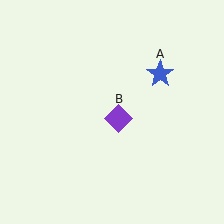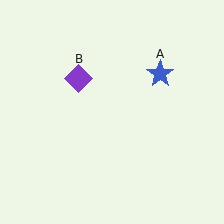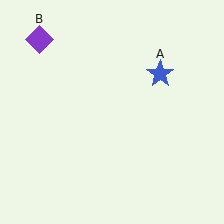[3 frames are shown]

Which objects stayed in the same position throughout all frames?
Blue star (object A) remained stationary.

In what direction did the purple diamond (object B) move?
The purple diamond (object B) moved up and to the left.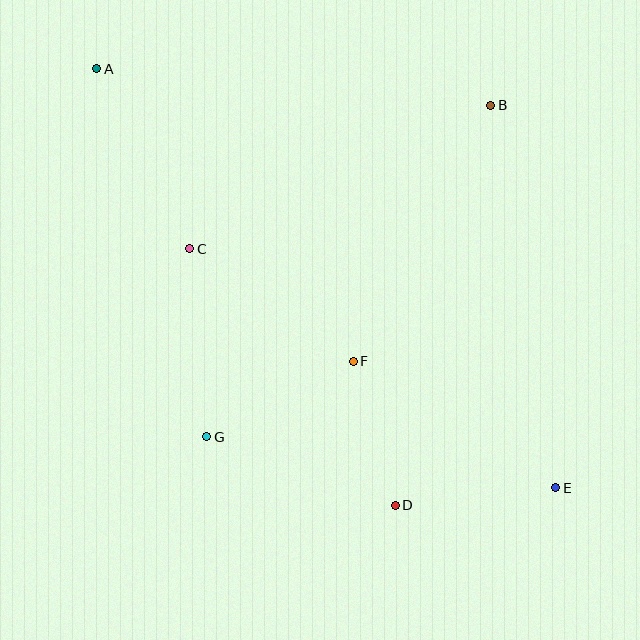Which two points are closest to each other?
Points D and F are closest to each other.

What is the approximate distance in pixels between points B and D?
The distance between B and D is approximately 411 pixels.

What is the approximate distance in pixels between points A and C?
The distance between A and C is approximately 203 pixels.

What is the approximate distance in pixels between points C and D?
The distance between C and D is approximately 329 pixels.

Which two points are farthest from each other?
Points A and E are farthest from each other.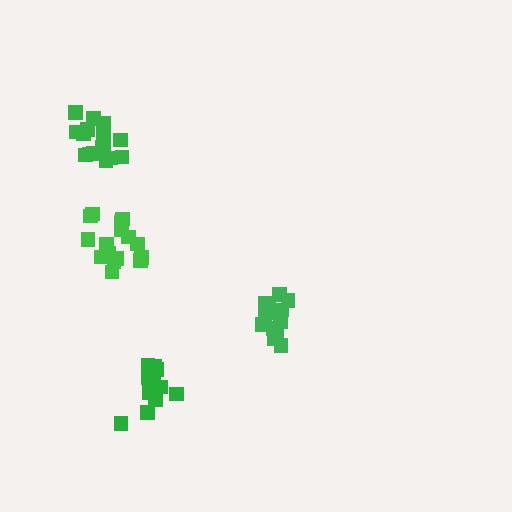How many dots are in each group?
Group 1: 18 dots, Group 2: 18 dots, Group 3: 14 dots, Group 4: 15 dots (65 total).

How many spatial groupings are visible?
There are 4 spatial groupings.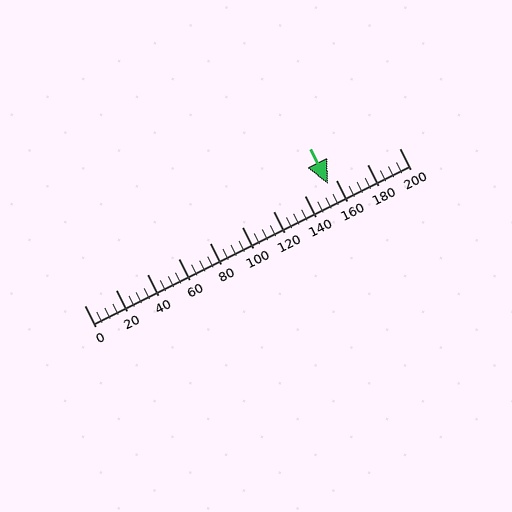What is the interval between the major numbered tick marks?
The major tick marks are spaced 20 units apart.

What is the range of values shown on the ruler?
The ruler shows values from 0 to 200.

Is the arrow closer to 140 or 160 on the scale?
The arrow is closer to 160.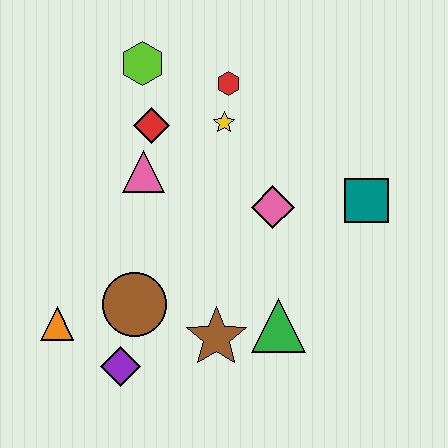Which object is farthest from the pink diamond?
The orange triangle is farthest from the pink diamond.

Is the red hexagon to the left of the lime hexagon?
No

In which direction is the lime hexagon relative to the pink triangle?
The lime hexagon is above the pink triangle.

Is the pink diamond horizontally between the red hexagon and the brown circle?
No